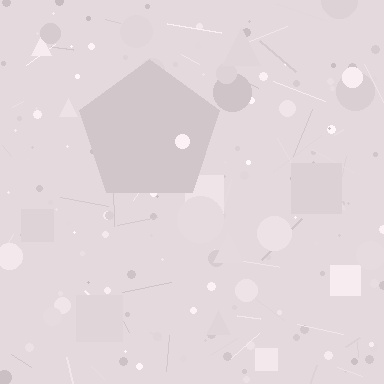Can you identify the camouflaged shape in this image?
The camouflaged shape is a pentagon.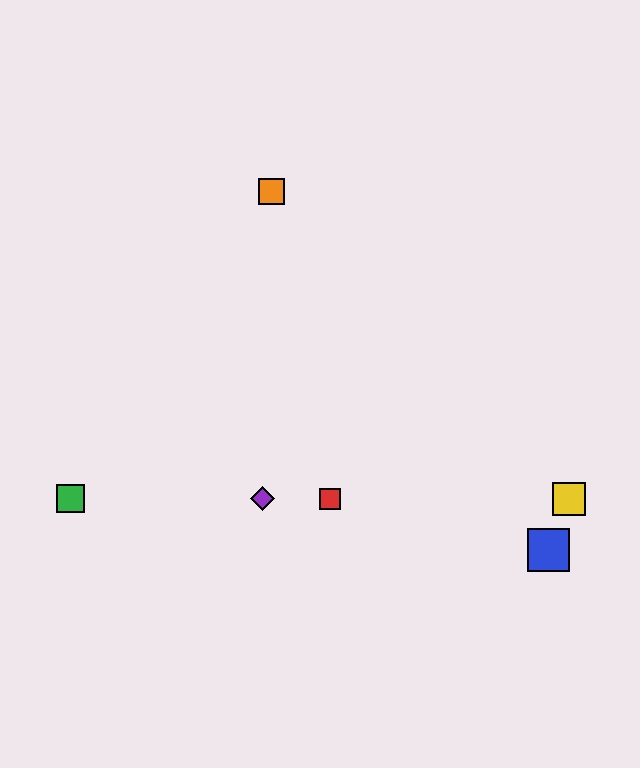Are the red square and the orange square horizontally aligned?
No, the red square is at y≈499 and the orange square is at y≈191.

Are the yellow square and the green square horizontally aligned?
Yes, both are at y≈499.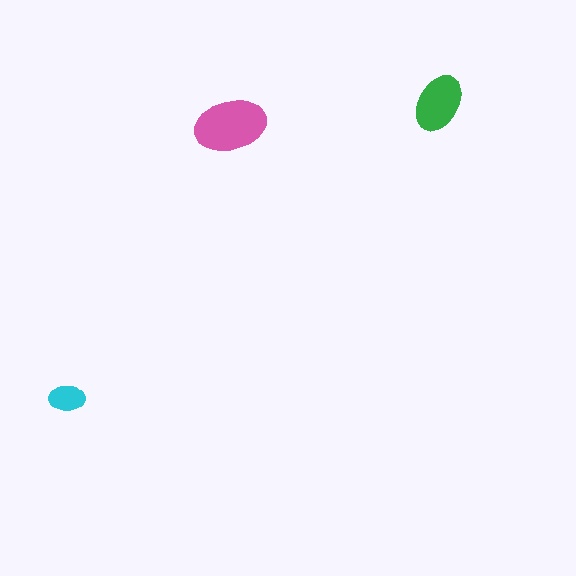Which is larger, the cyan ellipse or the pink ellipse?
The pink one.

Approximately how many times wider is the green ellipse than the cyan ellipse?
About 1.5 times wider.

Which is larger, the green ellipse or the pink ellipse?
The pink one.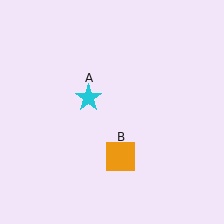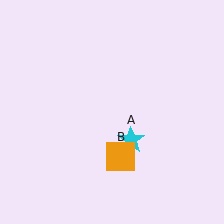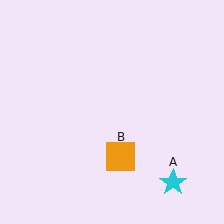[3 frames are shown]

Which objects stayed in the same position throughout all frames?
Orange square (object B) remained stationary.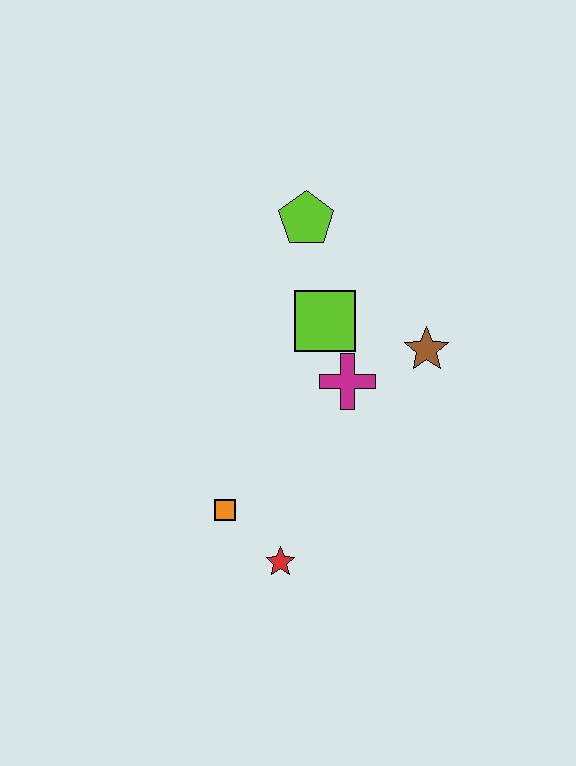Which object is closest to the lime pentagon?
The lime square is closest to the lime pentagon.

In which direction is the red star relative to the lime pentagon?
The red star is below the lime pentagon.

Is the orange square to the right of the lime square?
No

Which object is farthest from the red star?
The lime pentagon is farthest from the red star.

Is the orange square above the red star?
Yes